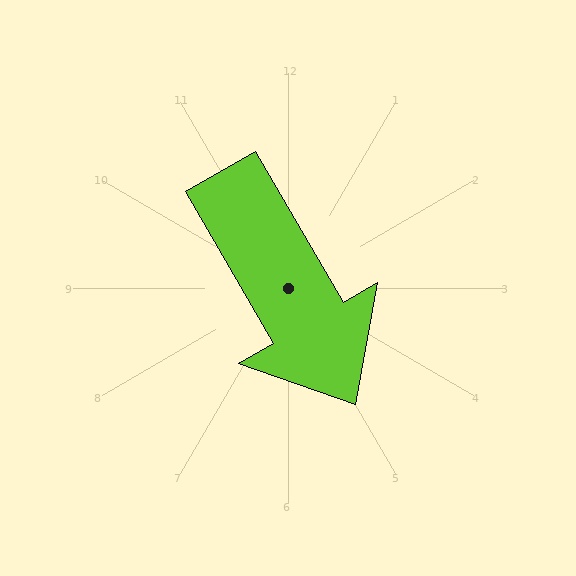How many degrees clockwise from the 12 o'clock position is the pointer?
Approximately 150 degrees.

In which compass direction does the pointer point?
Southeast.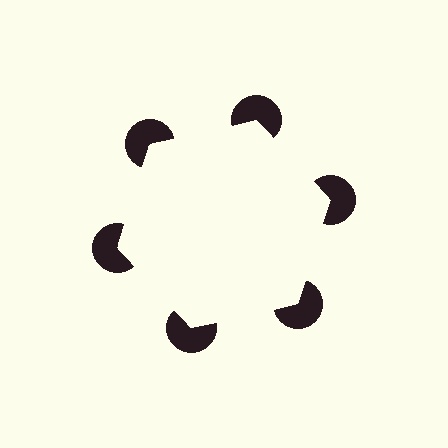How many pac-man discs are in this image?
There are 6 — one at each vertex of the illusory hexagon.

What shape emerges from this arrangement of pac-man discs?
An illusory hexagon — its edges are inferred from the aligned wedge cuts in the pac-man discs, not physically drawn.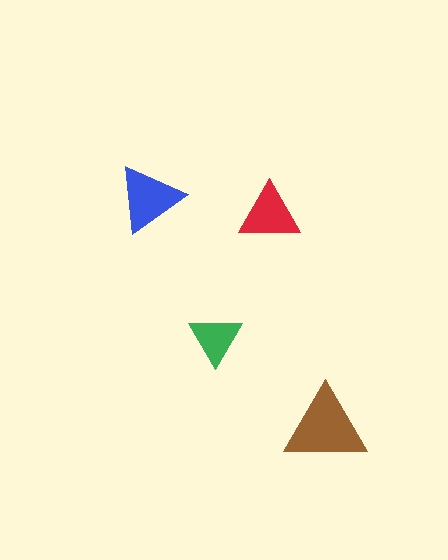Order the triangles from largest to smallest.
the brown one, the blue one, the red one, the green one.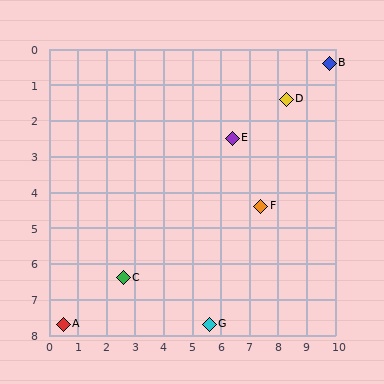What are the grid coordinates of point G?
Point G is at approximately (5.6, 7.7).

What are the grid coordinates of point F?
Point F is at approximately (7.4, 4.4).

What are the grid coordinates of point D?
Point D is at approximately (8.3, 1.4).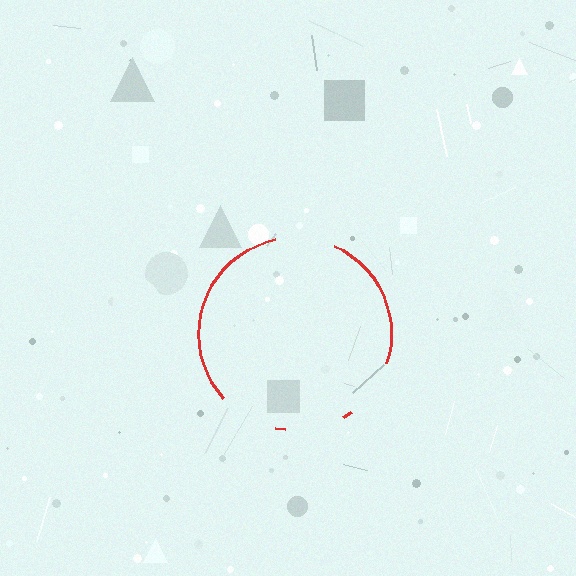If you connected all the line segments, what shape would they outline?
They would outline a circle.